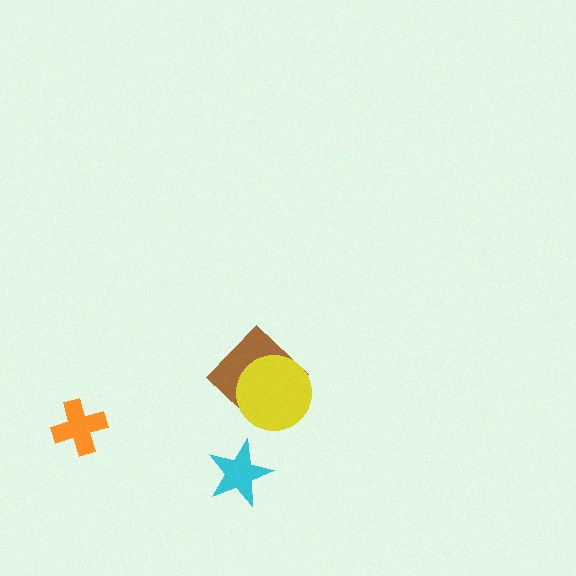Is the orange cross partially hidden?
No, no other shape covers it.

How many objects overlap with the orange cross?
0 objects overlap with the orange cross.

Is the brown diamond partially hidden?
Yes, it is partially covered by another shape.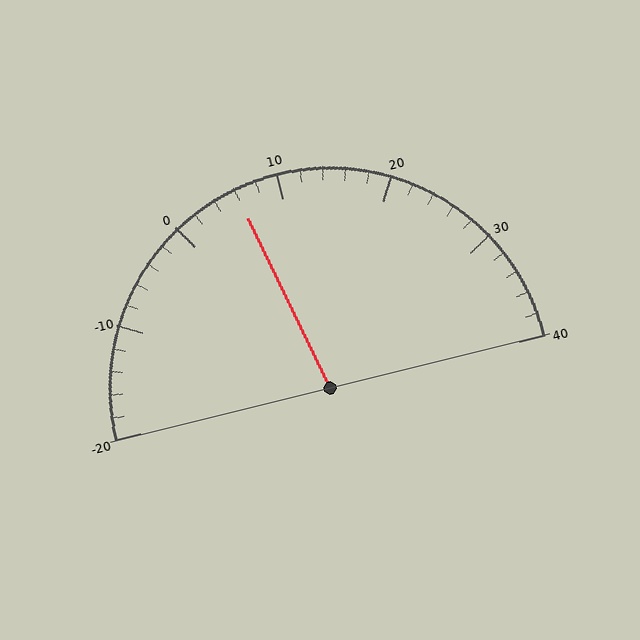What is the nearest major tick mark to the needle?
The nearest major tick mark is 10.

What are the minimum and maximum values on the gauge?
The gauge ranges from -20 to 40.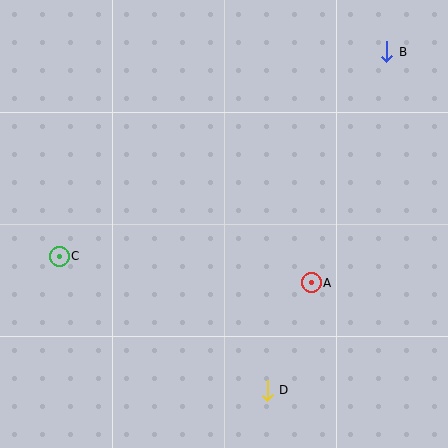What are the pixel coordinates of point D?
Point D is at (267, 390).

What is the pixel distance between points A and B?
The distance between A and B is 243 pixels.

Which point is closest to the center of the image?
Point A at (311, 283) is closest to the center.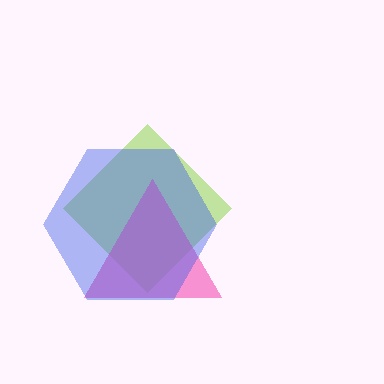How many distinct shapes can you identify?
There are 3 distinct shapes: a lime diamond, a pink triangle, a blue hexagon.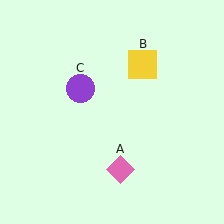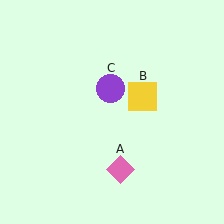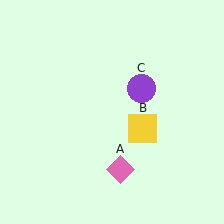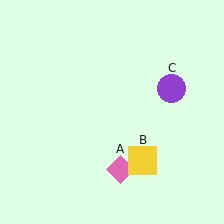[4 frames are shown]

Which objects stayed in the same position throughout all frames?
Pink diamond (object A) remained stationary.